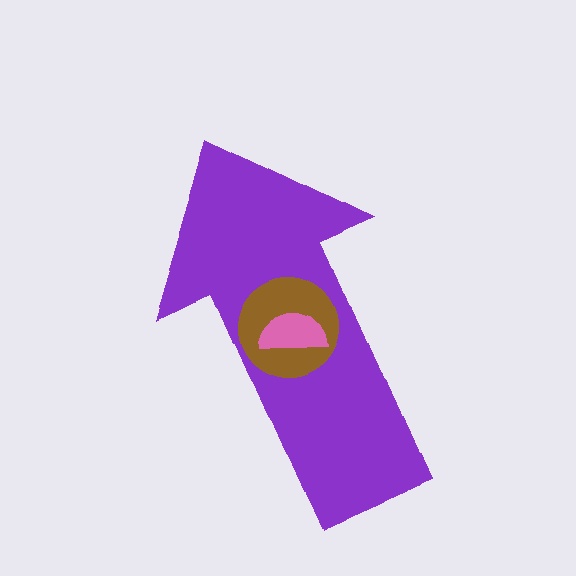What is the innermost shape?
The pink semicircle.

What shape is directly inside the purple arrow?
The brown circle.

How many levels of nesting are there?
3.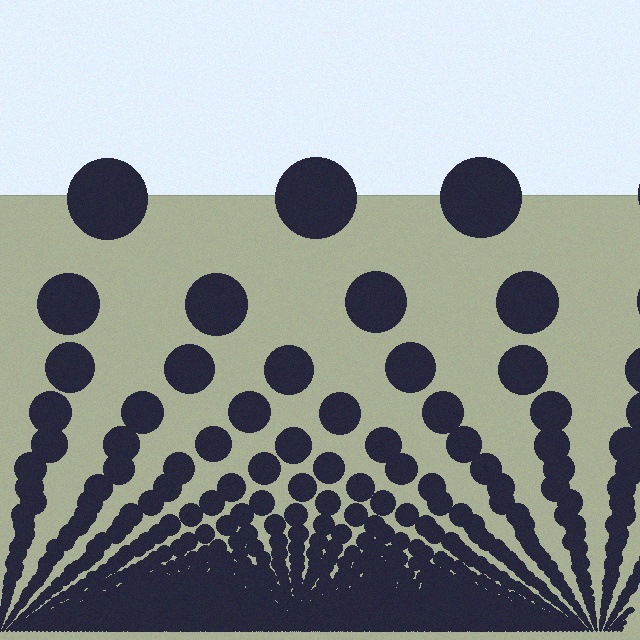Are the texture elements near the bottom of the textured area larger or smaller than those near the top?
Smaller. The gradient is inverted — elements near the bottom are smaller and denser.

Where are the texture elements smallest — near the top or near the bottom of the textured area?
Near the bottom.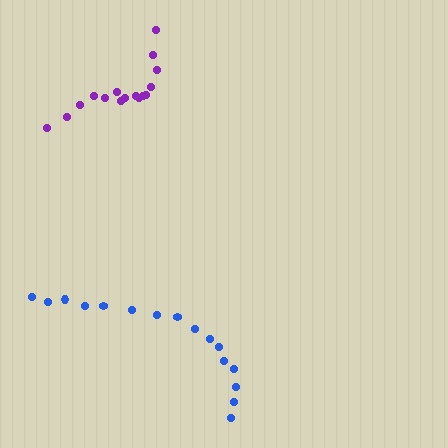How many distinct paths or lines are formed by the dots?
There are 2 distinct paths.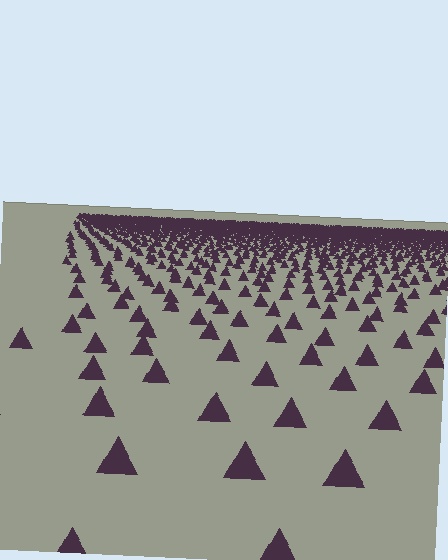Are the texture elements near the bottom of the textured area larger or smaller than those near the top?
Larger. Near the bottom, elements are closer to the viewer and appear at a bigger on-screen size.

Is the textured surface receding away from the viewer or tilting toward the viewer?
The surface is receding away from the viewer. Texture elements get smaller and denser toward the top.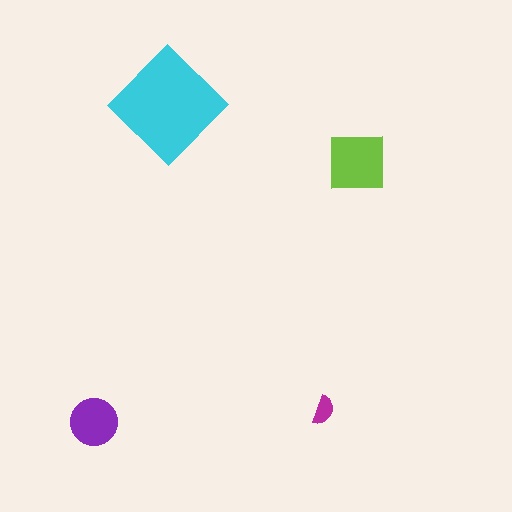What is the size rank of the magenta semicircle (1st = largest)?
4th.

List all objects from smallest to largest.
The magenta semicircle, the purple circle, the lime square, the cyan diamond.